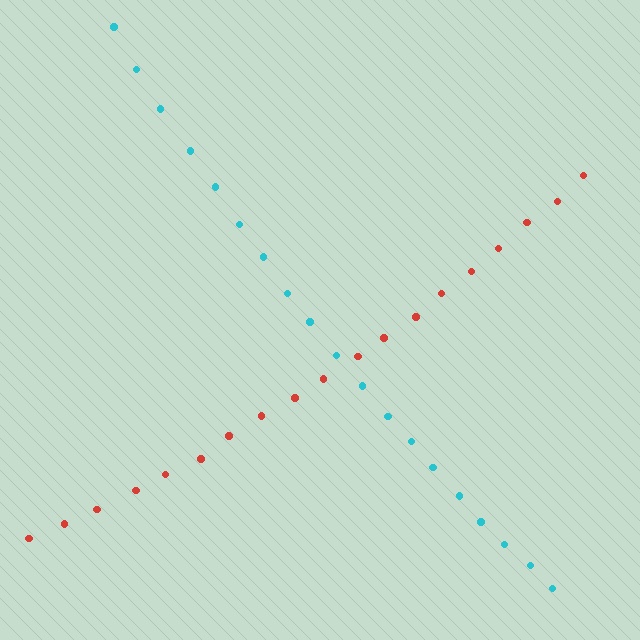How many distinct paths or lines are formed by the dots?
There are 2 distinct paths.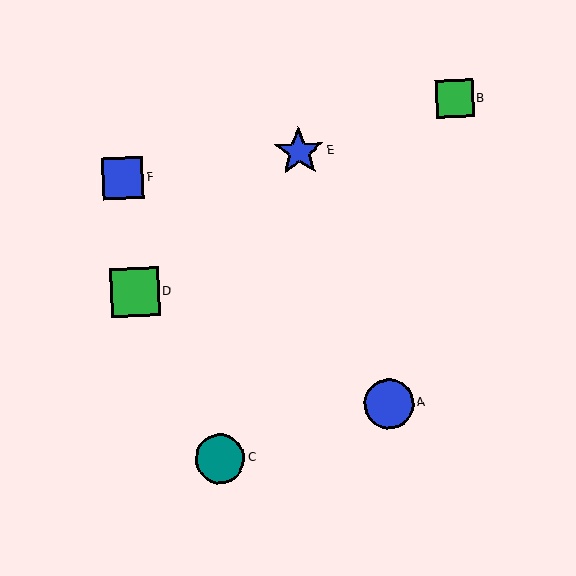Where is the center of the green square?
The center of the green square is at (135, 292).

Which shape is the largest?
The blue circle (labeled A) is the largest.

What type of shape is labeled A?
Shape A is a blue circle.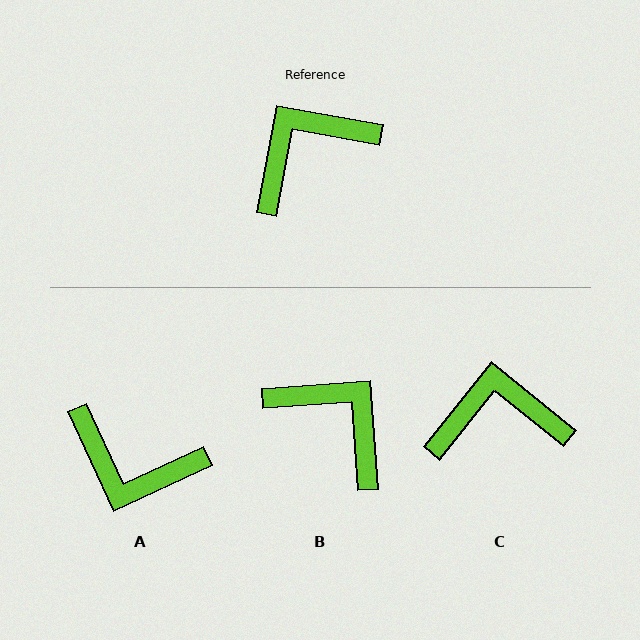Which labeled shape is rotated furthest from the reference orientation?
A, about 125 degrees away.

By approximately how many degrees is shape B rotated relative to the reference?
Approximately 75 degrees clockwise.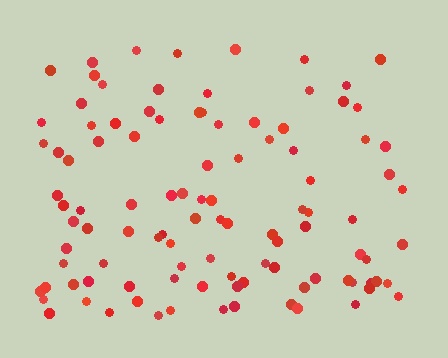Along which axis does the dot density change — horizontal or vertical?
Vertical.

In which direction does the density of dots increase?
From top to bottom, with the bottom side densest.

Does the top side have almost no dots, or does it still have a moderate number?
Still a moderate number, just noticeably fewer than the bottom.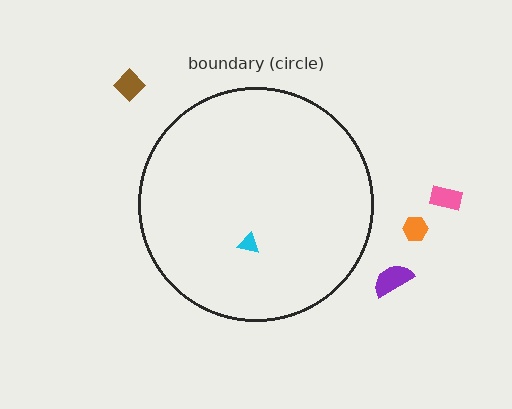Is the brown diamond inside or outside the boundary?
Outside.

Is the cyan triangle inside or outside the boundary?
Inside.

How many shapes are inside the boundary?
1 inside, 4 outside.